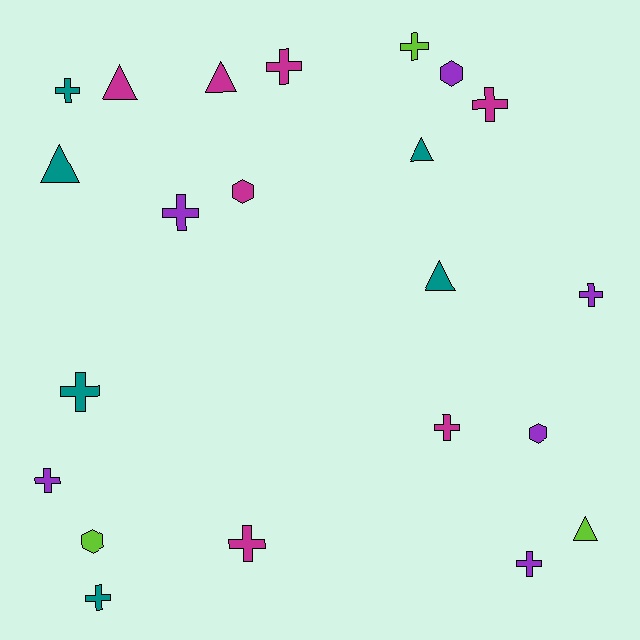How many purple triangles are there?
There are no purple triangles.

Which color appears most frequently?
Magenta, with 7 objects.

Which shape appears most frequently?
Cross, with 12 objects.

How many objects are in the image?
There are 22 objects.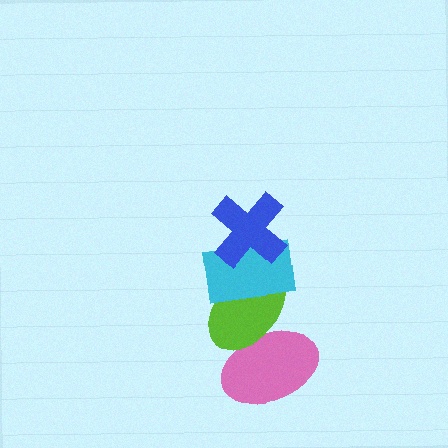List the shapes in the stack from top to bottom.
From top to bottom: the blue cross, the cyan rectangle, the lime ellipse, the pink ellipse.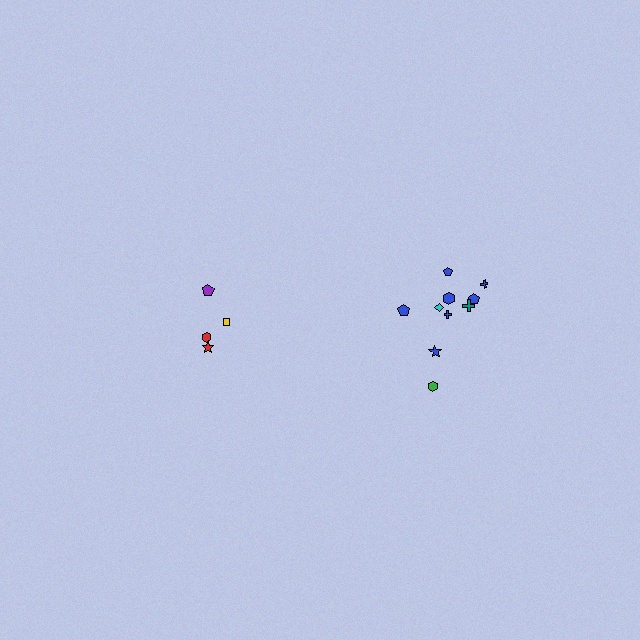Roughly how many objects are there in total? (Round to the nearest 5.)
Roughly 15 objects in total.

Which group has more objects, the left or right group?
The right group.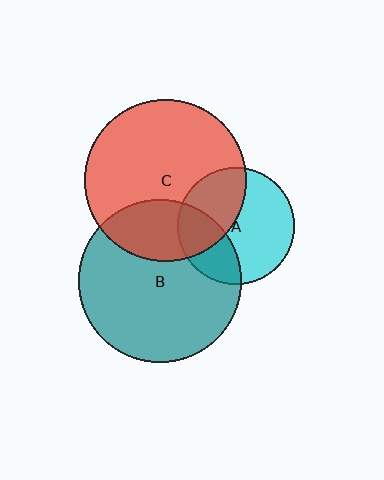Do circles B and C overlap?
Yes.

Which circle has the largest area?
Circle B (teal).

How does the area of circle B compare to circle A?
Approximately 2.0 times.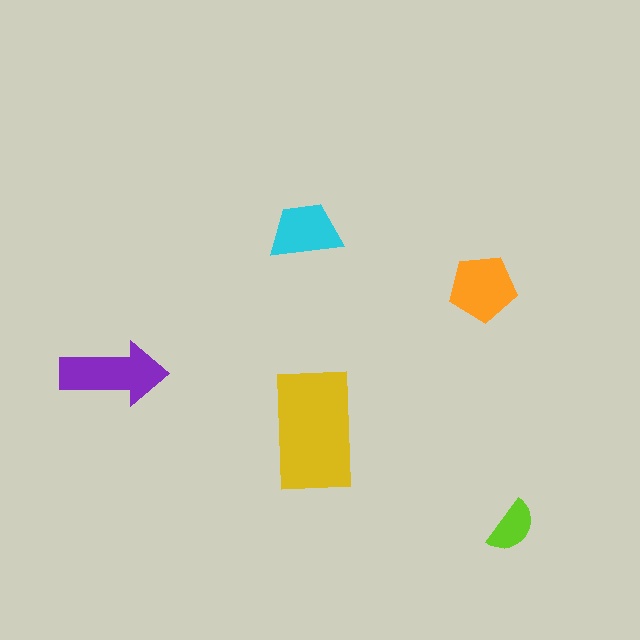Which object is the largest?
The yellow rectangle.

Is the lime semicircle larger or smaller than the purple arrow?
Smaller.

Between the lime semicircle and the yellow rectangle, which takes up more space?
The yellow rectangle.